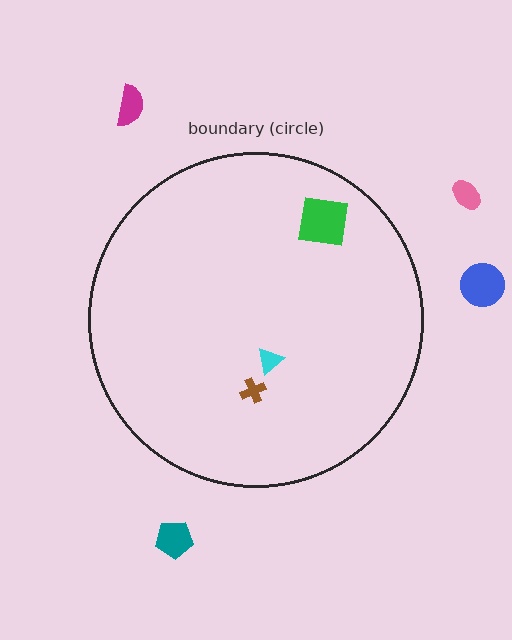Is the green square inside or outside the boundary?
Inside.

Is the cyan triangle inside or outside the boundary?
Inside.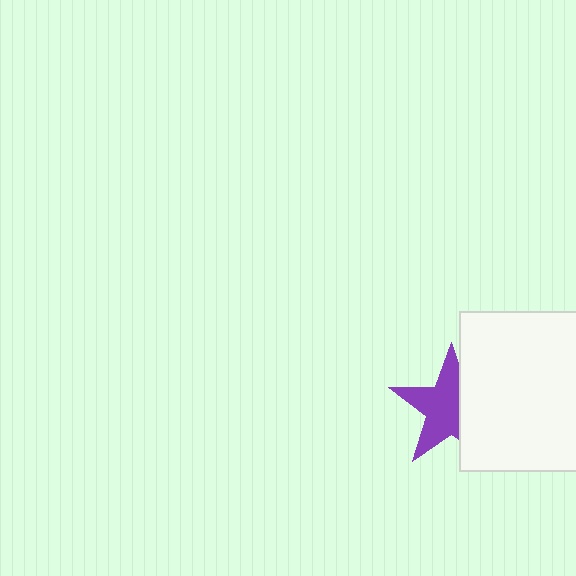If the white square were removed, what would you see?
You would see the complete purple star.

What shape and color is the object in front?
The object in front is a white square.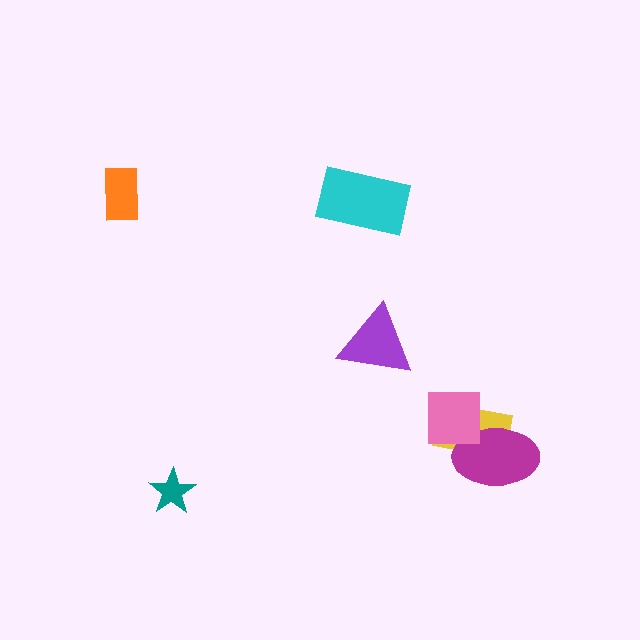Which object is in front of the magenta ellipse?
The pink square is in front of the magenta ellipse.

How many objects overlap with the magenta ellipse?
2 objects overlap with the magenta ellipse.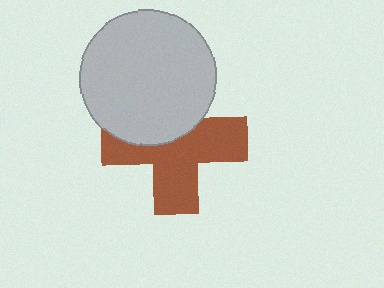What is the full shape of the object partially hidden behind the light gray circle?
The partially hidden object is a brown cross.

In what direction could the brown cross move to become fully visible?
The brown cross could move down. That would shift it out from behind the light gray circle entirely.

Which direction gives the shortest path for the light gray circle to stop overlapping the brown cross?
Moving up gives the shortest separation.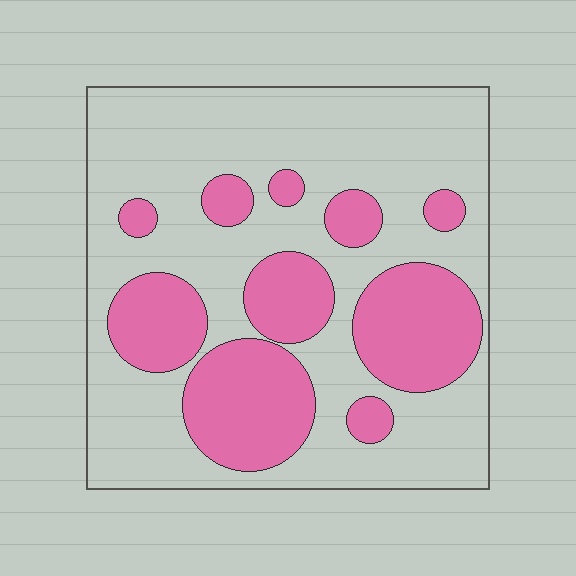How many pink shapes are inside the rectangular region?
10.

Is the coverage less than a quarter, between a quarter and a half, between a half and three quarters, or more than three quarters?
Between a quarter and a half.